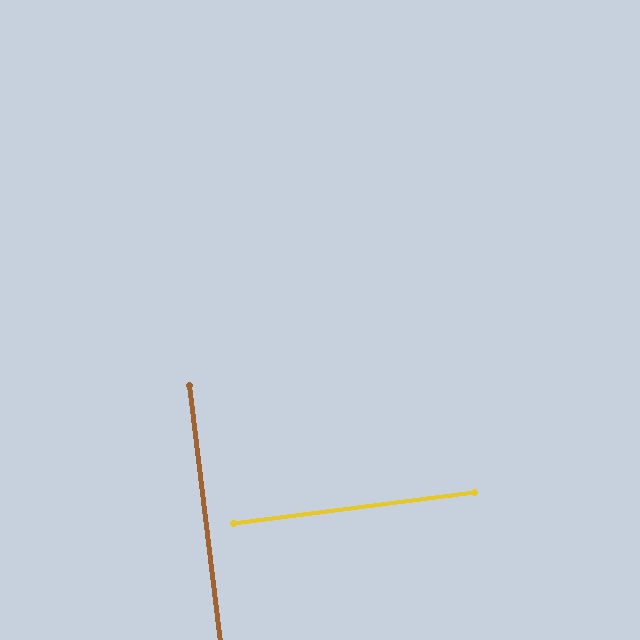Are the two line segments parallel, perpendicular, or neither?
Perpendicular — they meet at approximately 89°.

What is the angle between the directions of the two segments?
Approximately 89 degrees.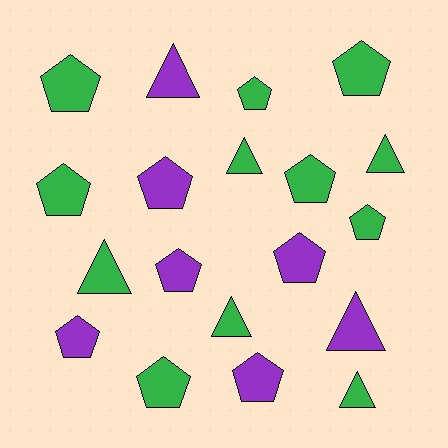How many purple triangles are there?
There are 2 purple triangles.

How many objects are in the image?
There are 19 objects.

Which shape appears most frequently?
Pentagon, with 12 objects.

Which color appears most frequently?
Green, with 12 objects.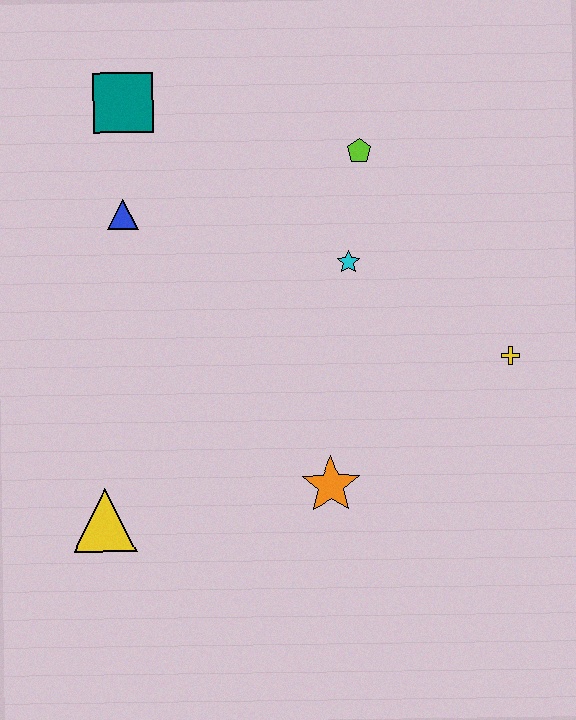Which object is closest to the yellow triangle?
The orange star is closest to the yellow triangle.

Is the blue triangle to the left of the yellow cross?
Yes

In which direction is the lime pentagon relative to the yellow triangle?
The lime pentagon is above the yellow triangle.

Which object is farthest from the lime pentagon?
The yellow triangle is farthest from the lime pentagon.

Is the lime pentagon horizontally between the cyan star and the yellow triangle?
No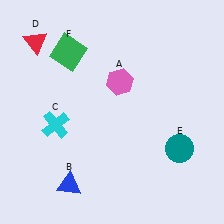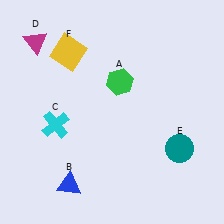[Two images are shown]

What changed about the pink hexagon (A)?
In Image 1, A is pink. In Image 2, it changed to green.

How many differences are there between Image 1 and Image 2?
There are 3 differences between the two images.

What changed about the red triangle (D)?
In Image 1, D is red. In Image 2, it changed to magenta.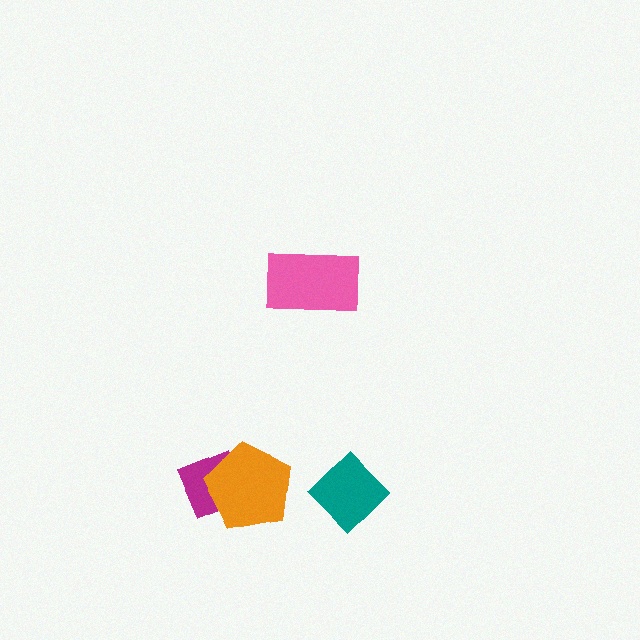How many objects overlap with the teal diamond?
0 objects overlap with the teal diamond.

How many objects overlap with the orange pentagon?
1 object overlaps with the orange pentagon.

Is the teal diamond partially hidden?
No, no other shape covers it.